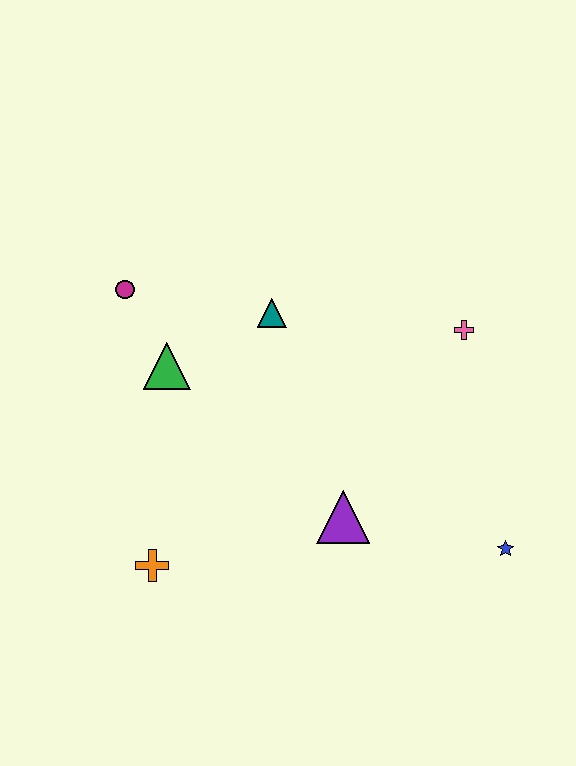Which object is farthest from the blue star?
The magenta circle is farthest from the blue star.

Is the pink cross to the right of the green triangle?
Yes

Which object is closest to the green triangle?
The magenta circle is closest to the green triangle.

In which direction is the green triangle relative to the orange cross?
The green triangle is above the orange cross.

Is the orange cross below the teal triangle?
Yes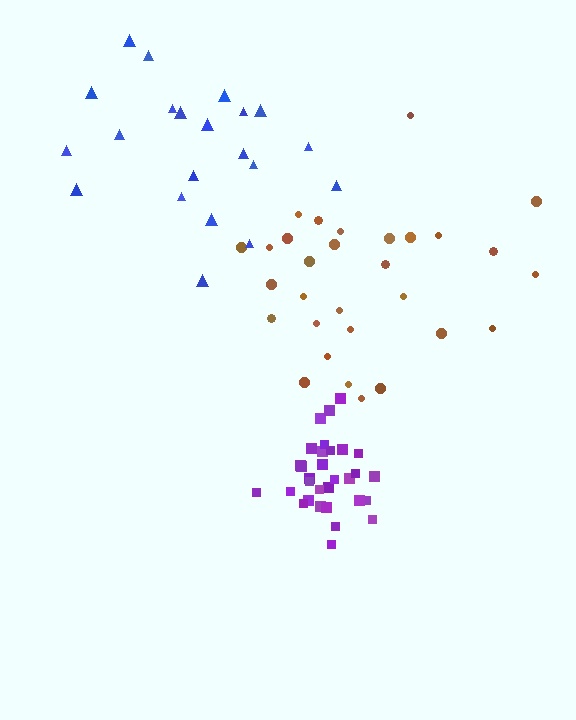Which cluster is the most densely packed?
Purple.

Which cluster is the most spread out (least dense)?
Blue.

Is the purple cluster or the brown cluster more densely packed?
Purple.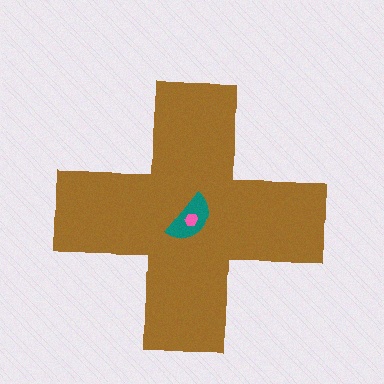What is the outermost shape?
The brown cross.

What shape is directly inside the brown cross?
The teal semicircle.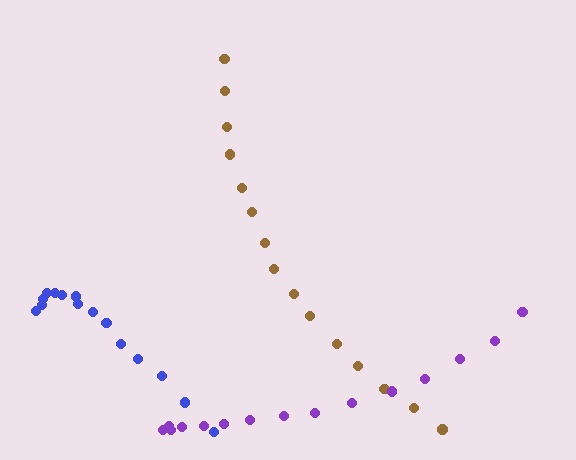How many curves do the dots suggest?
There are 3 distinct paths.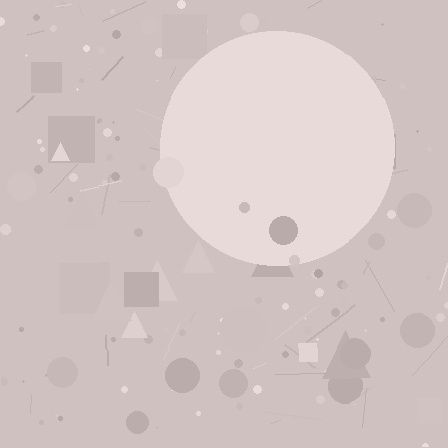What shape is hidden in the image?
A circle is hidden in the image.